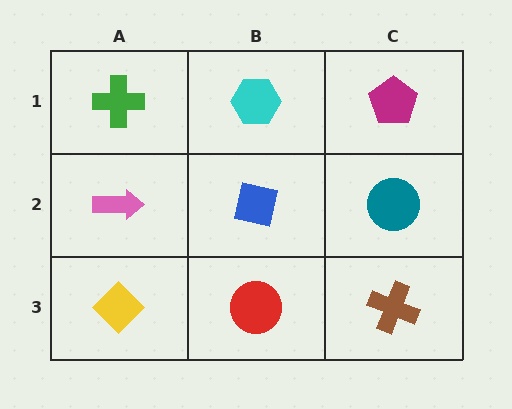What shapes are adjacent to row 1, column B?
A blue square (row 2, column B), a green cross (row 1, column A), a magenta pentagon (row 1, column C).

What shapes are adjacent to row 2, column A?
A green cross (row 1, column A), a yellow diamond (row 3, column A), a blue square (row 2, column B).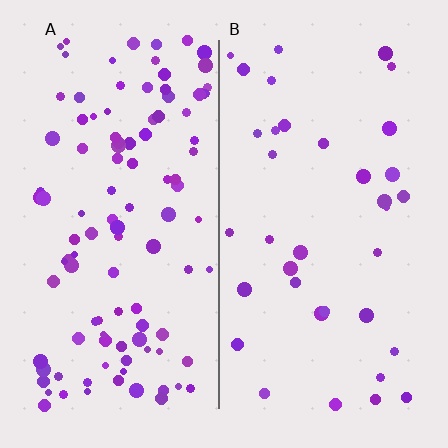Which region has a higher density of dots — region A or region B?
A (the left).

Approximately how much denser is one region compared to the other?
Approximately 3.0× — region A over region B.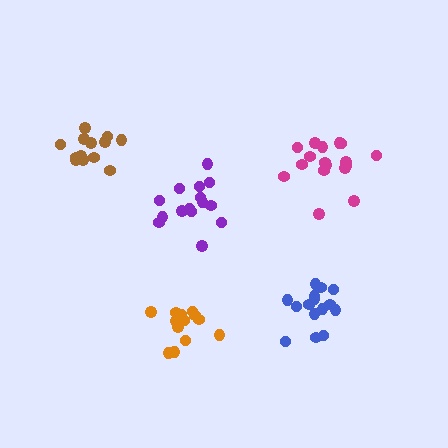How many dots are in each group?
Group 1: 14 dots, Group 2: 17 dots, Group 3: 15 dots, Group 4: 13 dots, Group 5: 15 dots (74 total).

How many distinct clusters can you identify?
There are 5 distinct clusters.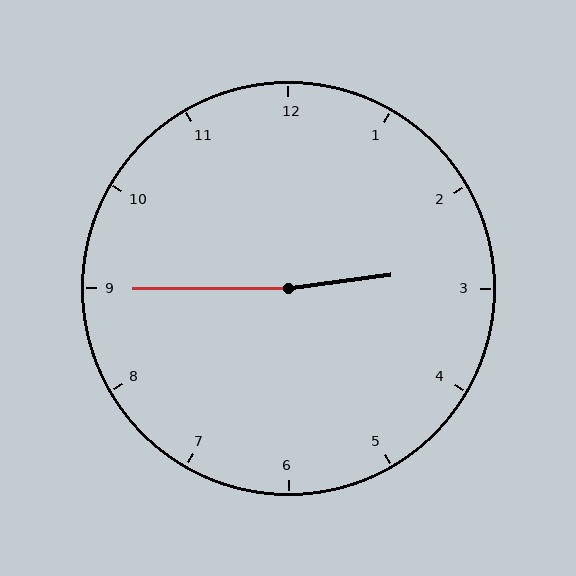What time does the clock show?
2:45.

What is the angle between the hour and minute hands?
Approximately 172 degrees.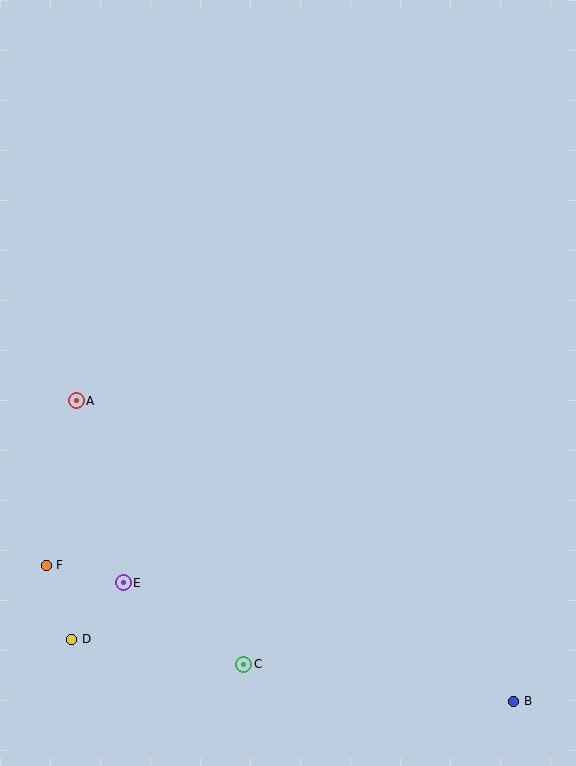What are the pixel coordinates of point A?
Point A is at (76, 401).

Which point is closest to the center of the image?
Point A at (76, 401) is closest to the center.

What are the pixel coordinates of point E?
Point E is at (123, 583).